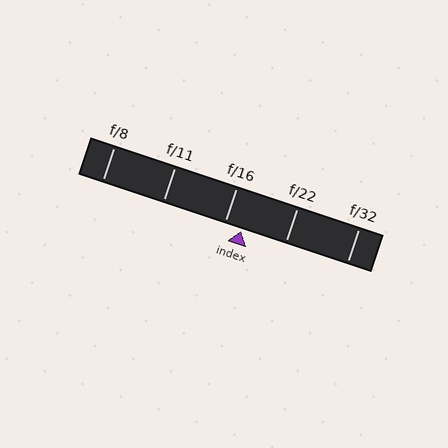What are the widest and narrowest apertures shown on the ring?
The widest aperture shown is f/8 and the narrowest is f/32.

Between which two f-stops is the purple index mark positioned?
The index mark is between f/16 and f/22.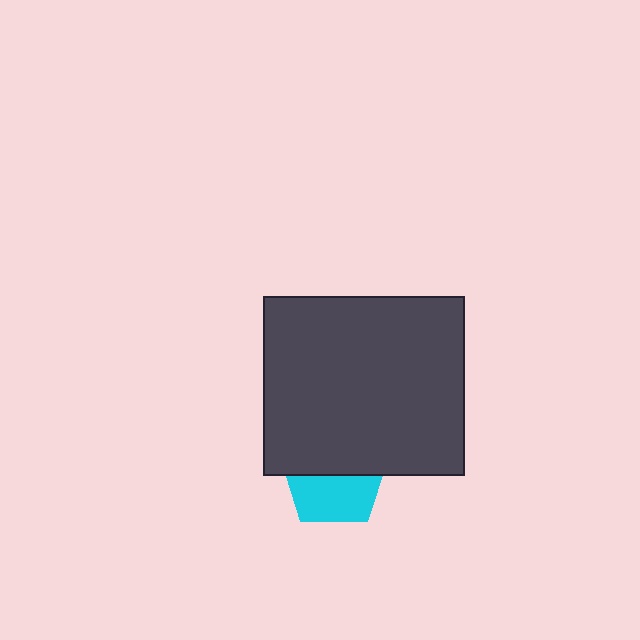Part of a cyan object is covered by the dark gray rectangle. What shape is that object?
It is a pentagon.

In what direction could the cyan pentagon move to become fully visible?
The cyan pentagon could move down. That would shift it out from behind the dark gray rectangle entirely.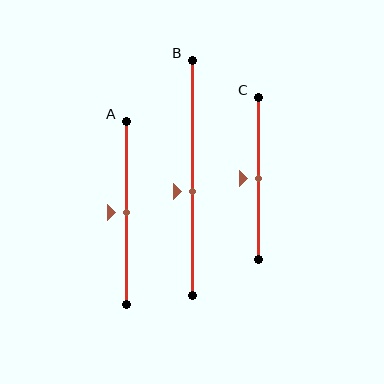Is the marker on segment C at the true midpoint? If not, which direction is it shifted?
Yes, the marker on segment C is at the true midpoint.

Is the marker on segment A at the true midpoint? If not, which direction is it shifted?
Yes, the marker on segment A is at the true midpoint.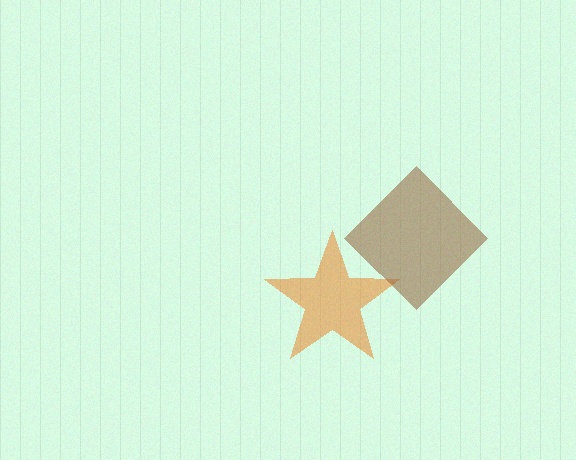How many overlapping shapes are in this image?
There are 2 overlapping shapes in the image.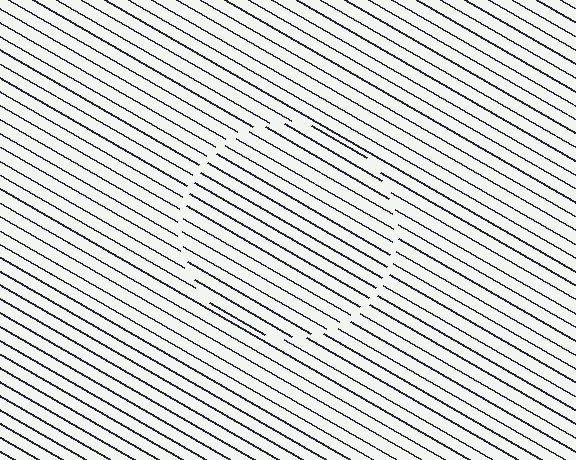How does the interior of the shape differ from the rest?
The interior of the shape contains the same grating, shifted by half a period — the contour is defined by the phase discontinuity where line-ends from the inner and outer gratings abut.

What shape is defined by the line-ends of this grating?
An illusory circle. The interior of the shape contains the same grating, shifted by half a period — the contour is defined by the phase discontinuity where line-ends from the inner and outer gratings abut.